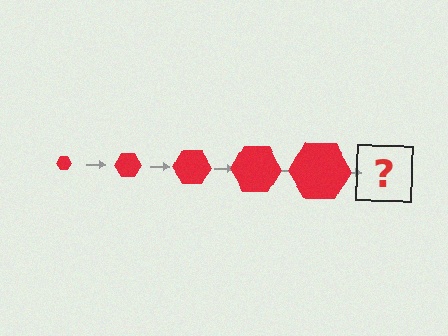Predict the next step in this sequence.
The next step is a red hexagon, larger than the previous one.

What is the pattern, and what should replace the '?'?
The pattern is that the hexagon gets progressively larger each step. The '?' should be a red hexagon, larger than the previous one.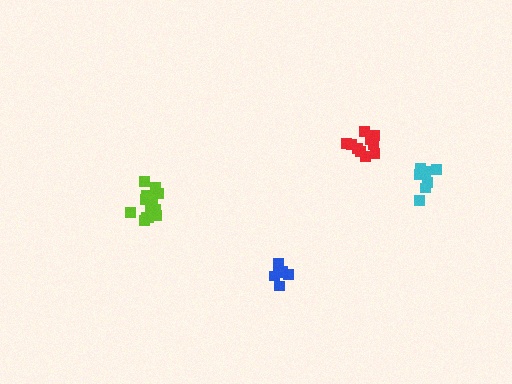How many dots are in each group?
Group 1: 7 dots, Group 2: 13 dots, Group 3: 7 dots, Group 4: 12 dots (39 total).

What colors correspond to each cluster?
The clusters are colored: cyan, lime, blue, red.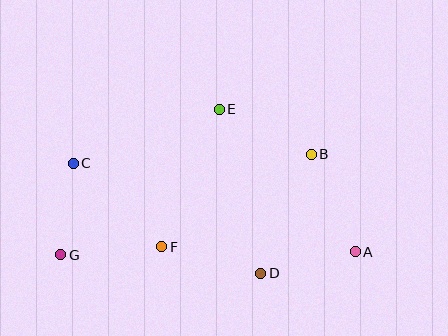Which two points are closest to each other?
Points C and G are closest to each other.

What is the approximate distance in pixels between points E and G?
The distance between E and G is approximately 215 pixels.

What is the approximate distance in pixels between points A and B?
The distance between A and B is approximately 107 pixels.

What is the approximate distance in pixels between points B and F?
The distance between B and F is approximately 176 pixels.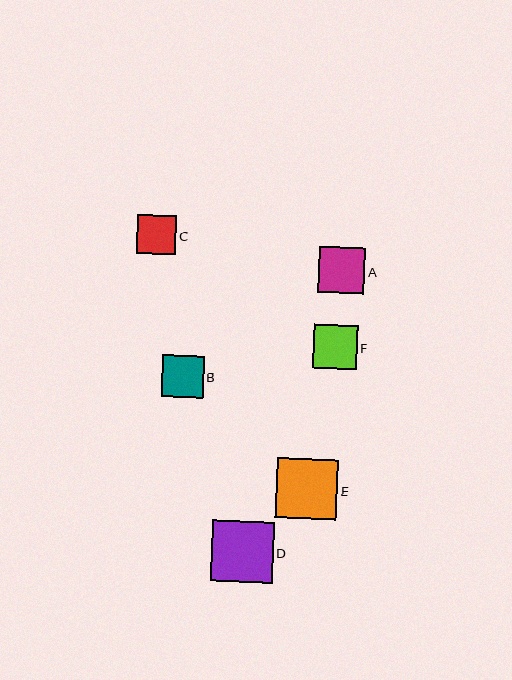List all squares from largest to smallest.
From largest to smallest: D, E, A, F, B, C.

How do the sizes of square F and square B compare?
Square F and square B are approximately the same size.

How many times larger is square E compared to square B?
Square E is approximately 1.4 times the size of square B.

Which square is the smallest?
Square C is the smallest with a size of approximately 39 pixels.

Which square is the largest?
Square D is the largest with a size of approximately 62 pixels.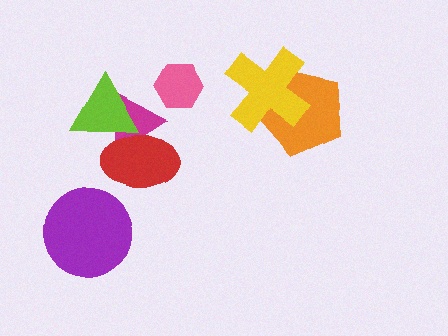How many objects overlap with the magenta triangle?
2 objects overlap with the magenta triangle.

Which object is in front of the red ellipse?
The lime triangle is in front of the red ellipse.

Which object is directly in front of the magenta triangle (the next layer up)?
The red ellipse is directly in front of the magenta triangle.